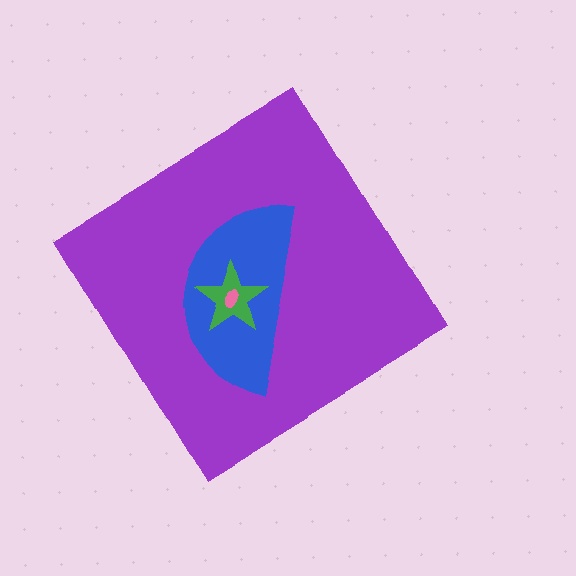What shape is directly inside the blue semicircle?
The green star.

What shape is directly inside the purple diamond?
The blue semicircle.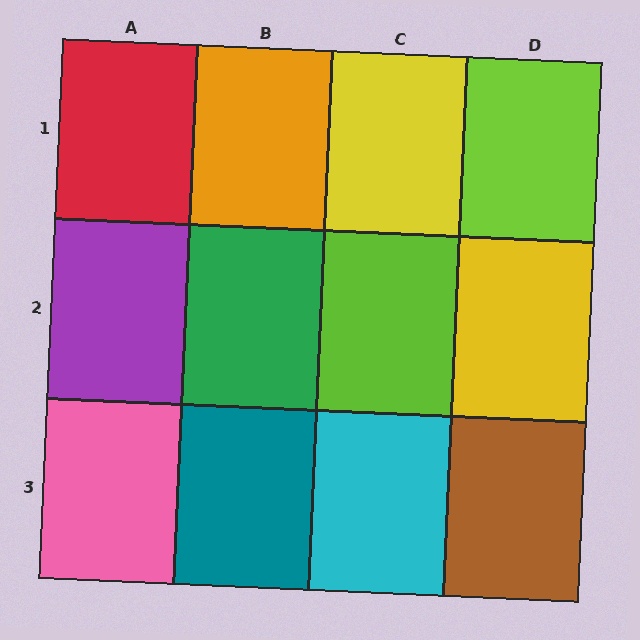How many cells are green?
1 cell is green.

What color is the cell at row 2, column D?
Yellow.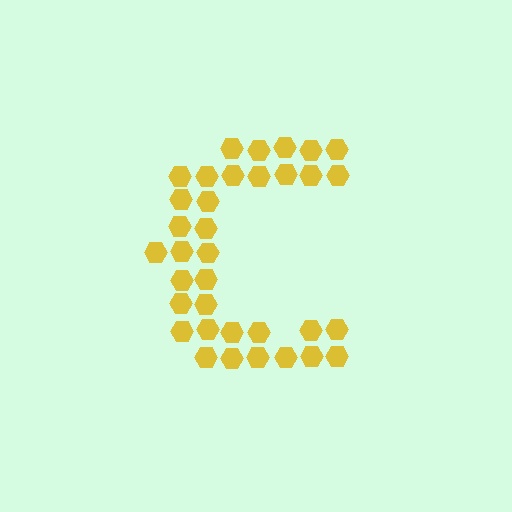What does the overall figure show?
The overall figure shows the letter C.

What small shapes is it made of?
It is made of small hexagons.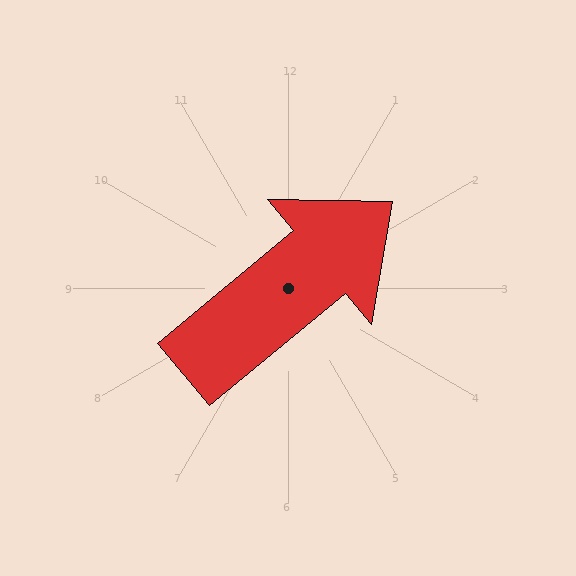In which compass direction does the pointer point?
Northeast.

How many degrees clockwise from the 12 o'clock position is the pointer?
Approximately 50 degrees.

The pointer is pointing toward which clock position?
Roughly 2 o'clock.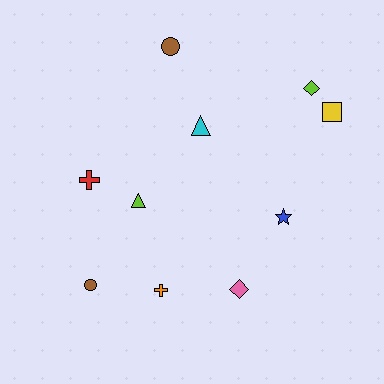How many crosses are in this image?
There are 2 crosses.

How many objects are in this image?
There are 10 objects.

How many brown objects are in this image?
There are 2 brown objects.